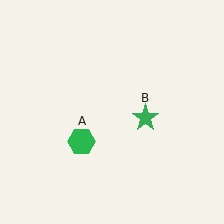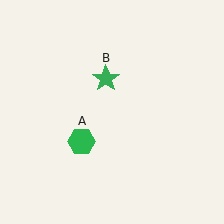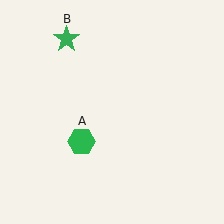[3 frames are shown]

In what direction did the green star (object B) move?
The green star (object B) moved up and to the left.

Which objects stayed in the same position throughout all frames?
Green hexagon (object A) remained stationary.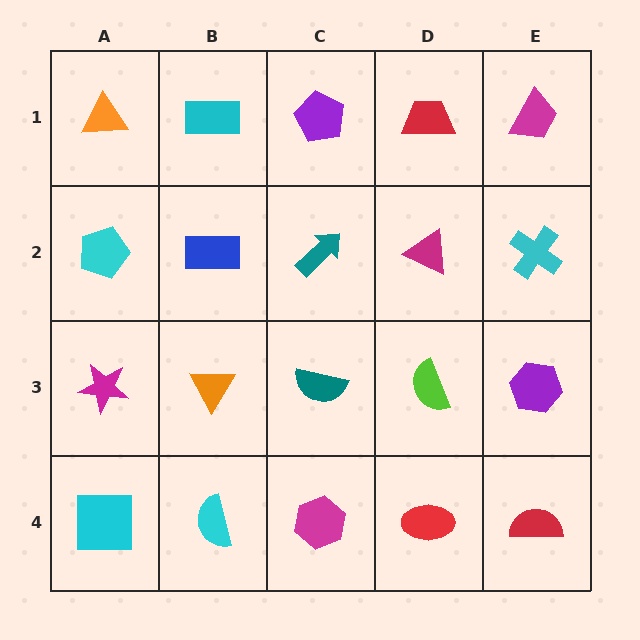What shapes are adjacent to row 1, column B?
A blue rectangle (row 2, column B), an orange triangle (row 1, column A), a purple pentagon (row 1, column C).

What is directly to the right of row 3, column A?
An orange triangle.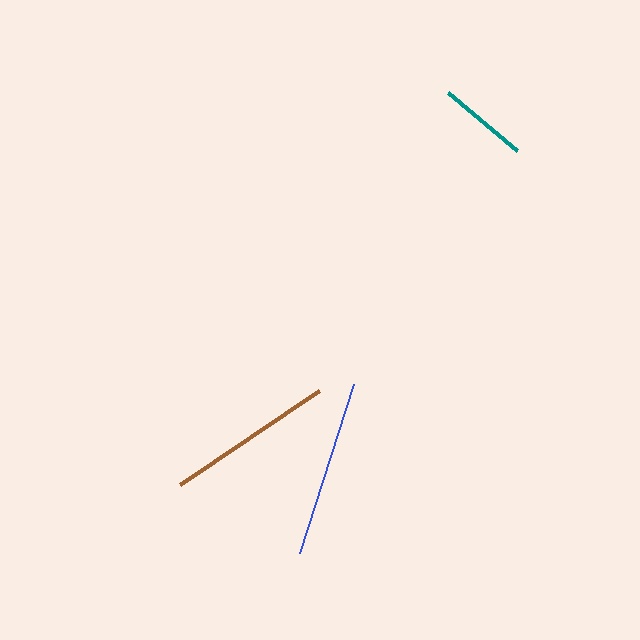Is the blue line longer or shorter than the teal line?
The blue line is longer than the teal line.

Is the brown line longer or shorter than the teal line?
The brown line is longer than the teal line.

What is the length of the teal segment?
The teal segment is approximately 91 pixels long.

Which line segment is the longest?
The blue line is the longest at approximately 178 pixels.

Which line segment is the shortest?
The teal line is the shortest at approximately 91 pixels.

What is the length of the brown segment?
The brown segment is approximately 168 pixels long.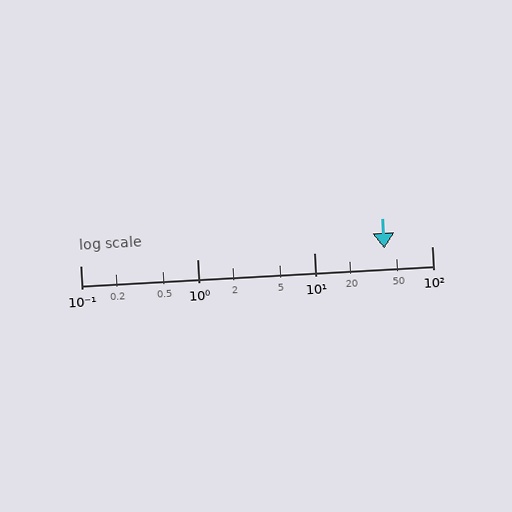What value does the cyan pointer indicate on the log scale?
The pointer indicates approximately 39.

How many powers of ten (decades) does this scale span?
The scale spans 3 decades, from 0.1 to 100.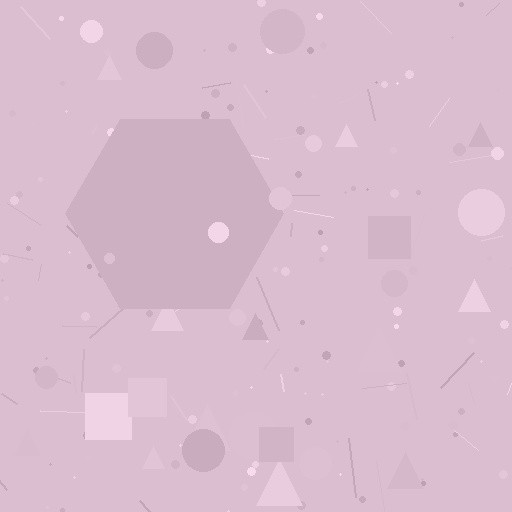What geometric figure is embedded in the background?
A hexagon is embedded in the background.